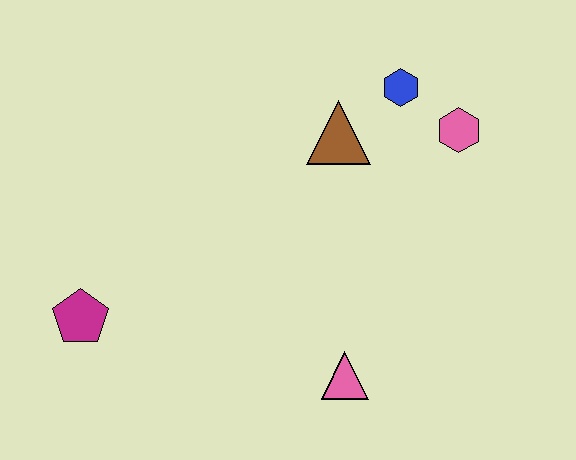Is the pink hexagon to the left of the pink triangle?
No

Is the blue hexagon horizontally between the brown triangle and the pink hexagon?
Yes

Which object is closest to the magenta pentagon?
The pink triangle is closest to the magenta pentagon.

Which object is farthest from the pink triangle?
The blue hexagon is farthest from the pink triangle.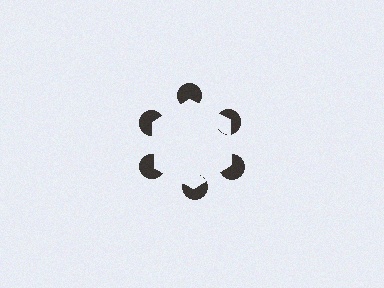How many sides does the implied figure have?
6 sides.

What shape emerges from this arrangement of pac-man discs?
An illusory hexagon — its edges are inferred from the aligned wedge cuts in the pac-man discs, not physically drawn.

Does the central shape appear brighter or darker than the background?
It typically appears slightly brighter than the background, even though no actual brightness change is drawn.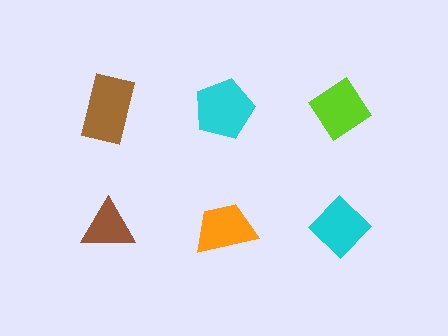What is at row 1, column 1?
A brown rectangle.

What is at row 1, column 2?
A cyan pentagon.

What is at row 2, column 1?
A brown triangle.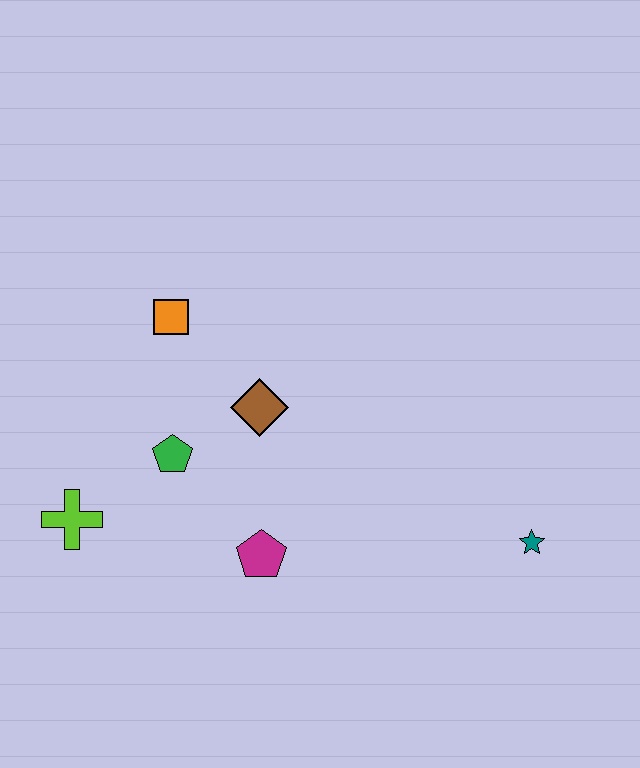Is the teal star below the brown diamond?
Yes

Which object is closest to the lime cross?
The green pentagon is closest to the lime cross.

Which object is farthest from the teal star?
The lime cross is farthest from the teal star.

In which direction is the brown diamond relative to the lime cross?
The brown diamond is to the right of the lime cross.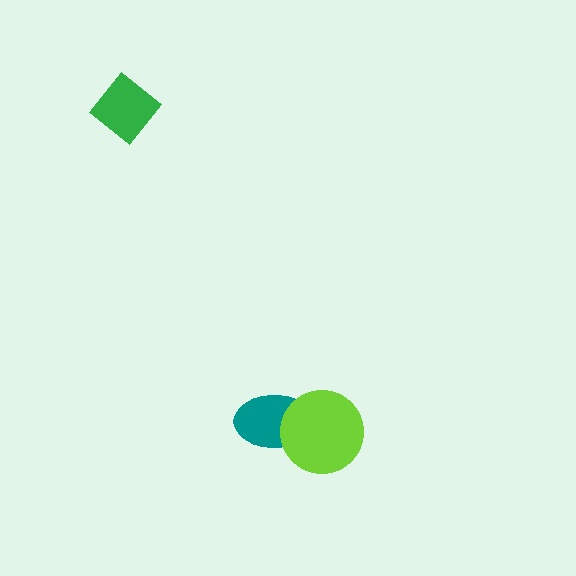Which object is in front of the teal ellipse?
The lime circle is in front of the teal ellipse.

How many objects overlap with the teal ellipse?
1 object overlaps with the teal ellipse.